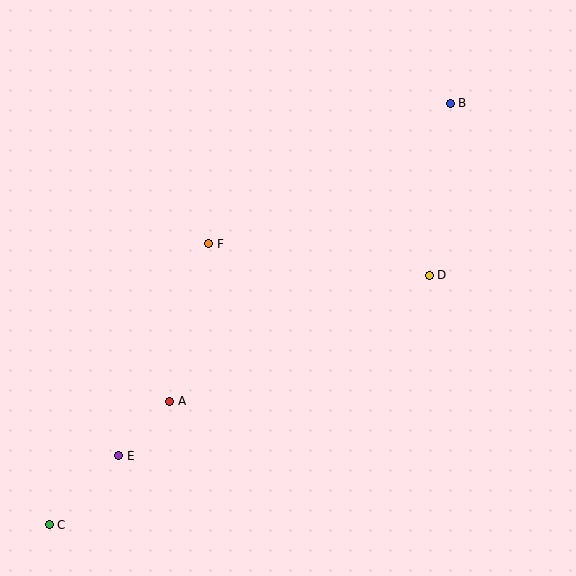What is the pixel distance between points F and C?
The distance between F and C is 323 pixels.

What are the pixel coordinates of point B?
Point B is at (450, 103).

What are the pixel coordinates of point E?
Point E is at (119, 456).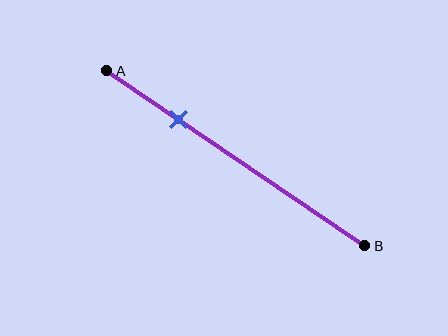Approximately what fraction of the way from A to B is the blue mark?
The blue mark is approximately 30% of the way from A to B.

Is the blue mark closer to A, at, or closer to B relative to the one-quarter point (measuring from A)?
The blue mark is approximately at the one-quarter point of segment AB.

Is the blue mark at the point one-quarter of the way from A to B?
Yes, the mark is approximately at the one-quarter point.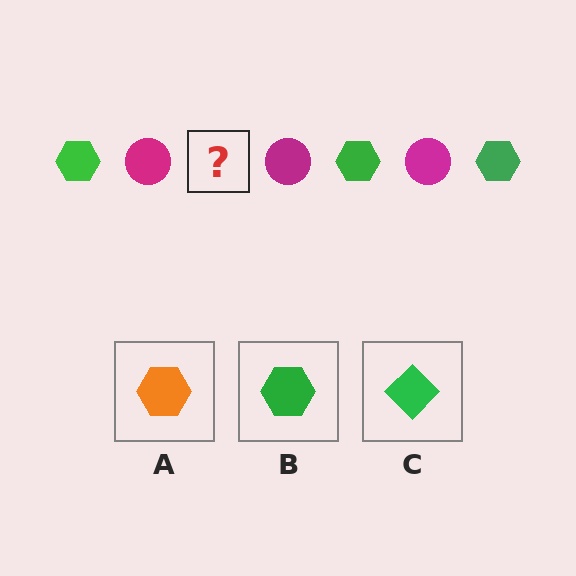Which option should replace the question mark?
Option B.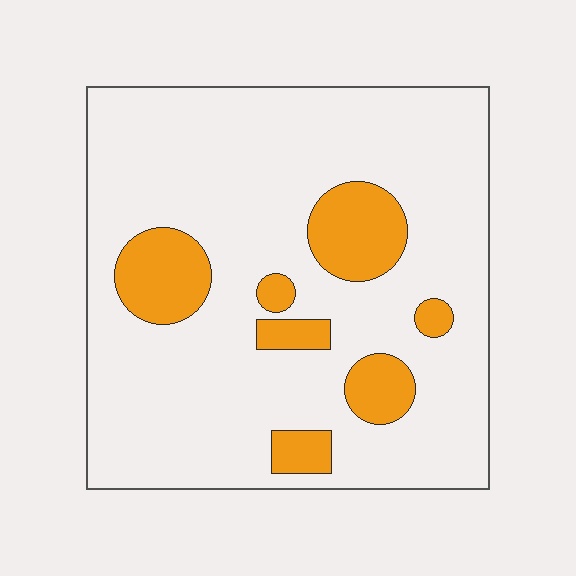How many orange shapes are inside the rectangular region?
7.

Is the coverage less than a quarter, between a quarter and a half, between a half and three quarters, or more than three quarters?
Less than a quarter.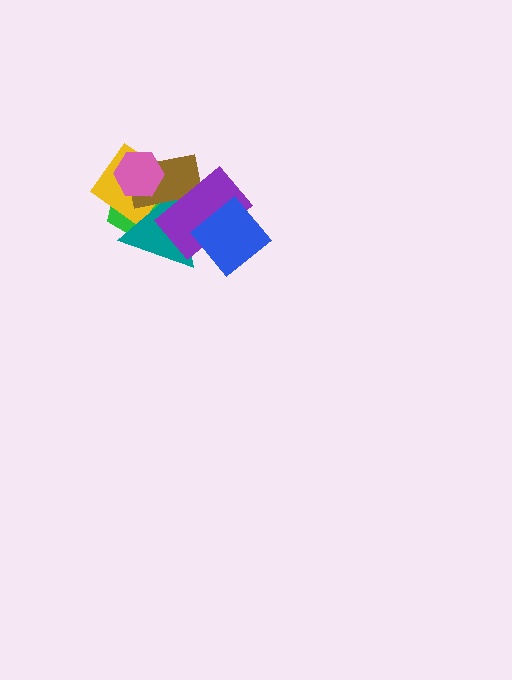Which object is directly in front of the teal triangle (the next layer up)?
The brown rectangle is directly in front of the teal triangle.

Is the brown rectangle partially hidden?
Yes, it is partially covered by another shape.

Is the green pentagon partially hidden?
Yes, it is partially covered by another shape.